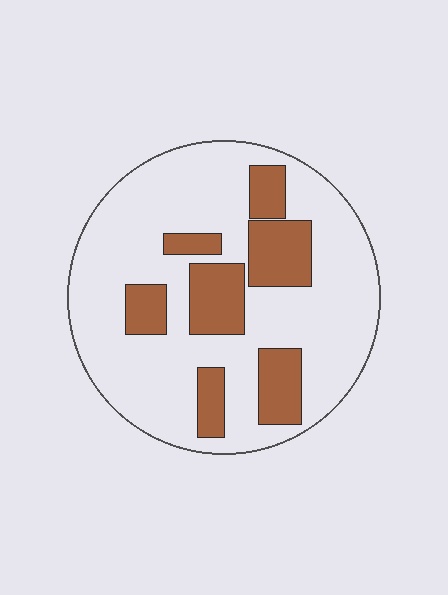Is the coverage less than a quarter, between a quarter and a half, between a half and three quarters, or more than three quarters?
Less than a quarter.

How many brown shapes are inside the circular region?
7.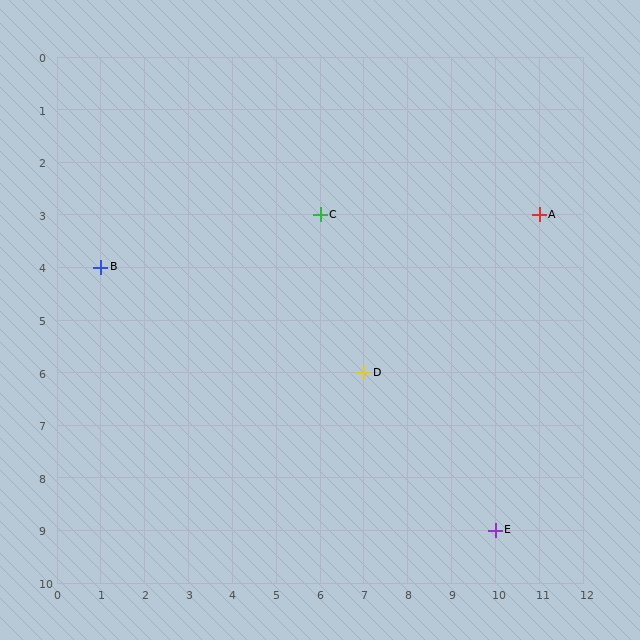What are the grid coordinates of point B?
Point B is at grid coordinates (1, 4).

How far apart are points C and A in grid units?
Points C and A are 5 columns apart.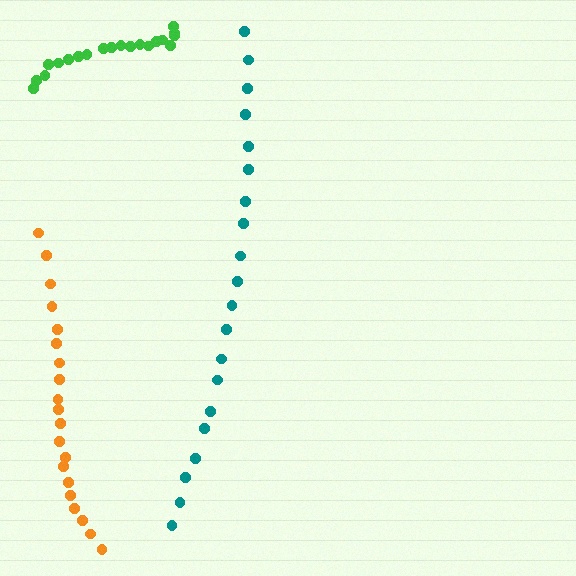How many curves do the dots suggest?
There are 3 distinct paths.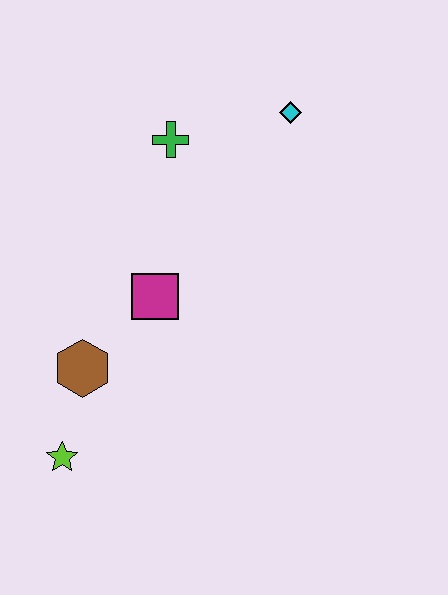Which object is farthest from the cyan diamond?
The lime star is farthest from the cyan diamond.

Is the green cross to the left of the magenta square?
No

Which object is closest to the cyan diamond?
The green cross is closest to the cyan diamond.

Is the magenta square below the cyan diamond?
Yes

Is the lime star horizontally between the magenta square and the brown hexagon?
No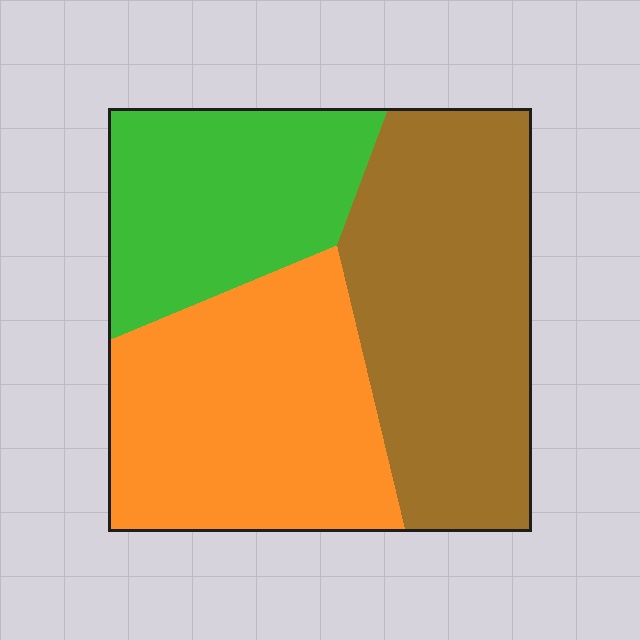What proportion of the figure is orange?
Orange takes up between a quarter and a half of the figure.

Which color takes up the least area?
Green, at roughly 25%.